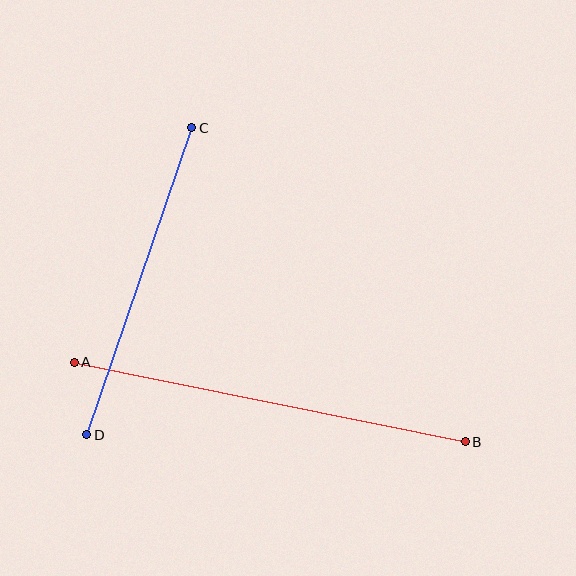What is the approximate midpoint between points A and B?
The midpoint is at approximately (270, 402) pixels.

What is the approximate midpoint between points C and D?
The midpoint is at approximately (139, 281) pixels.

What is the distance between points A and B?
The distance is approximately 399 pixels.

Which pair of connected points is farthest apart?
Points A and B are farthest apart.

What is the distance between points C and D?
The distance is approximately 324 pixels.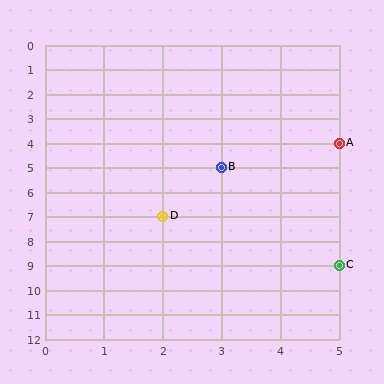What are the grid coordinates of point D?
Point D is at grid coordinates (2, 7).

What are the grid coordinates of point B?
Point B is at grid coordinates (3, 5).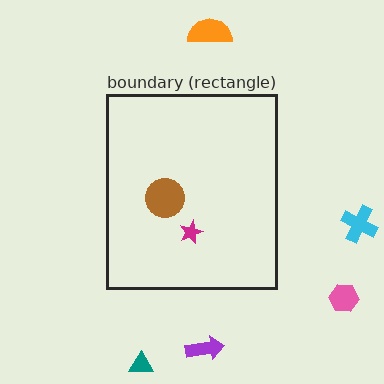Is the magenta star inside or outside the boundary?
Inside.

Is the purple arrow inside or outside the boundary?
Outside.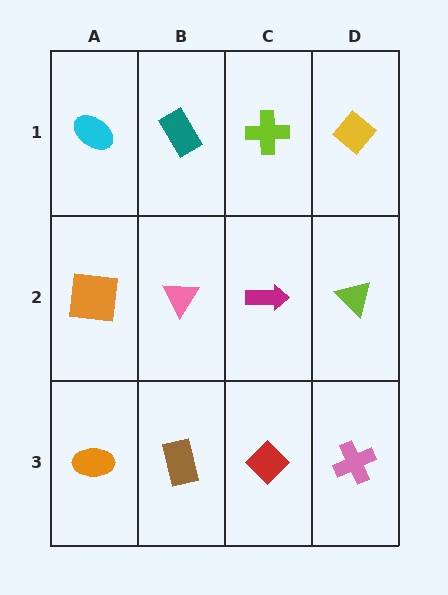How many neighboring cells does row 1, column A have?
2.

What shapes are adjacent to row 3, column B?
A pink triangle (row 2, column B), an orange ellipse (row 3, column A), a red diamond (row 3, column C).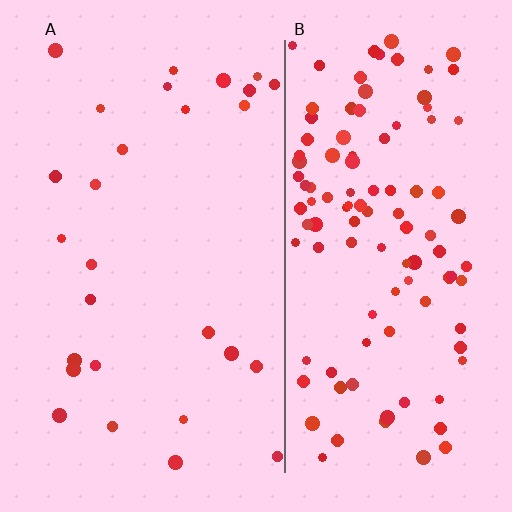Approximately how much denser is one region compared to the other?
Approximately 4.1× — region B over region A.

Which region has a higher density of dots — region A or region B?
B (the right).